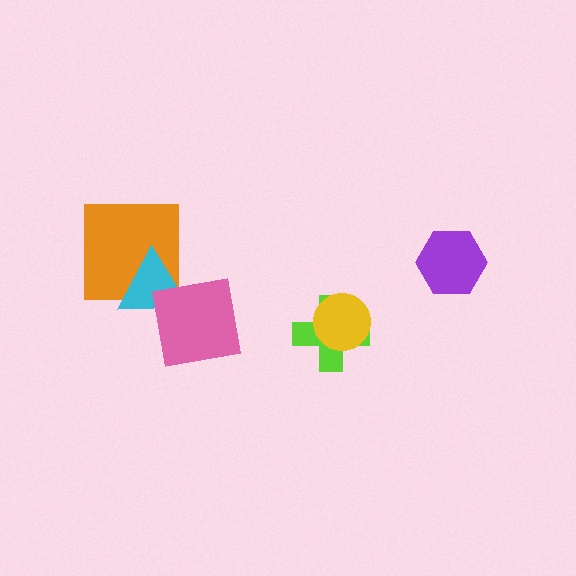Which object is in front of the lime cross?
The yellow circle is in front of the lime cross.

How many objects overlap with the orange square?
1 object overlaps with the orange square.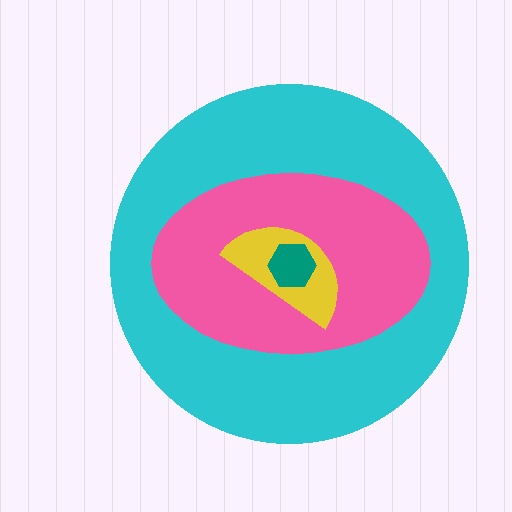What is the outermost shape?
The cyan circle.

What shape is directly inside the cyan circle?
The pink ellipse.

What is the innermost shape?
The teal hexagon.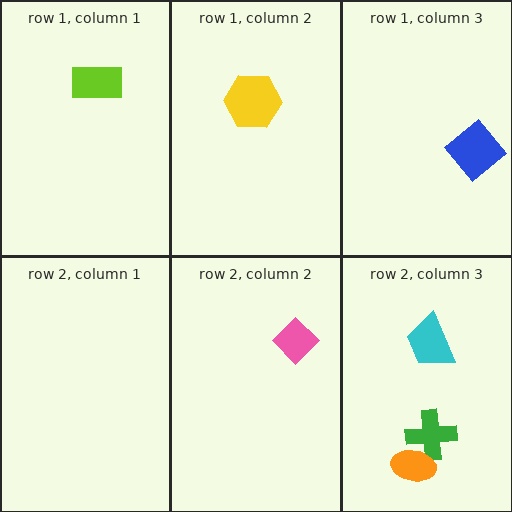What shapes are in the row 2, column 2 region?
The pink diamond.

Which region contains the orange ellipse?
The row 2, column 3 region.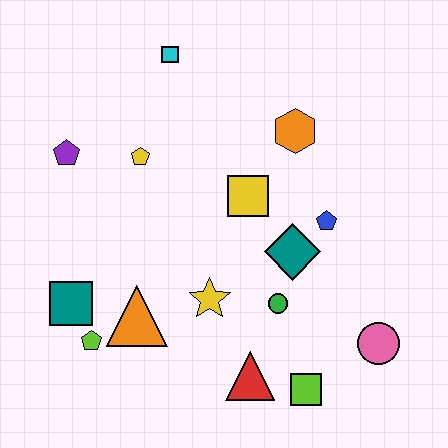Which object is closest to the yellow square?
The teal diamond is closest to the yellow square.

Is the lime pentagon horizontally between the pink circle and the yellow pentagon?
No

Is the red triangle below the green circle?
Yes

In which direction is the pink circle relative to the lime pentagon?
The pink circle is to the right of the lime pentagon.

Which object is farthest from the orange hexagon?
The lime pentagon is farthest from the orange hexagon.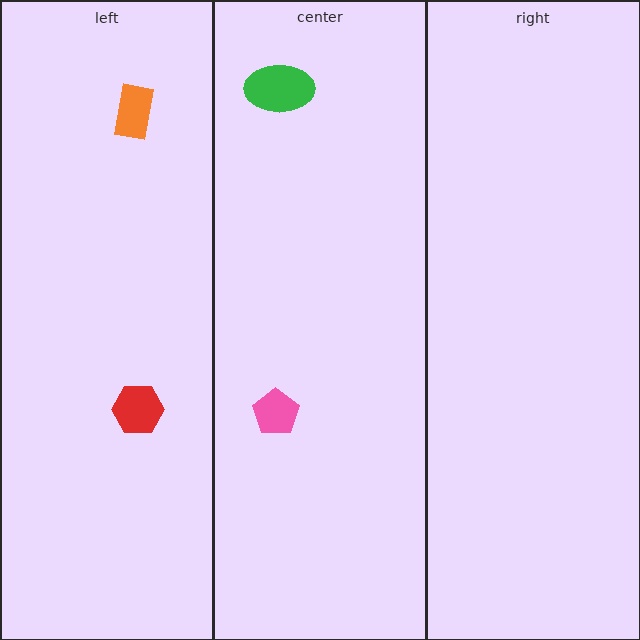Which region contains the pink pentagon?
The center region.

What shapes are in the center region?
The pink pentagon, the green ellipse.